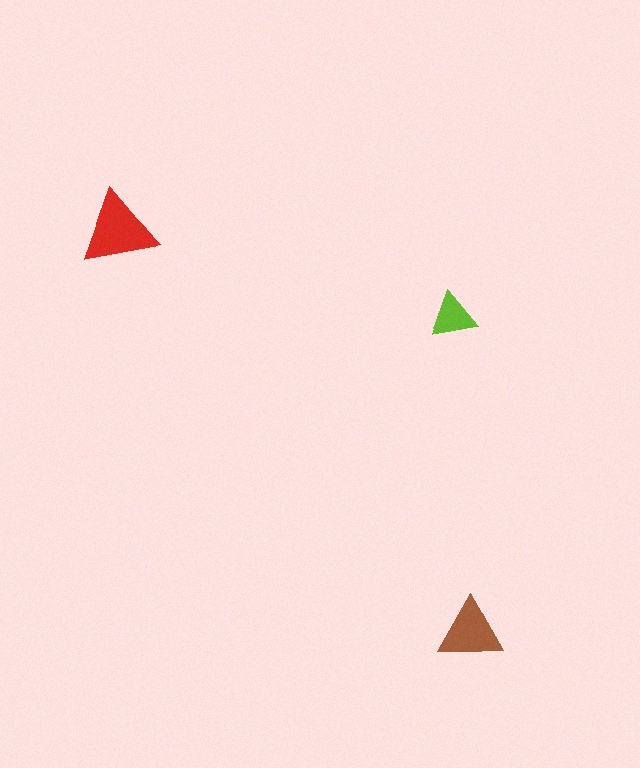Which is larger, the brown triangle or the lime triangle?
The brown one.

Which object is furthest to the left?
The red triangle is leftmost.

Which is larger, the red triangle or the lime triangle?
The red one.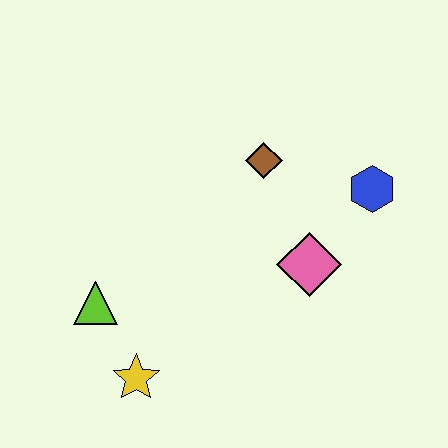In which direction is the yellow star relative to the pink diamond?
The yellow star is to the left of the pink diamond.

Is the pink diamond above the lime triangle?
Yes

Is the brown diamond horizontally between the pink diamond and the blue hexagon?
No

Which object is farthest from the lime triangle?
The blue hexagon is farthest from the lime triangle.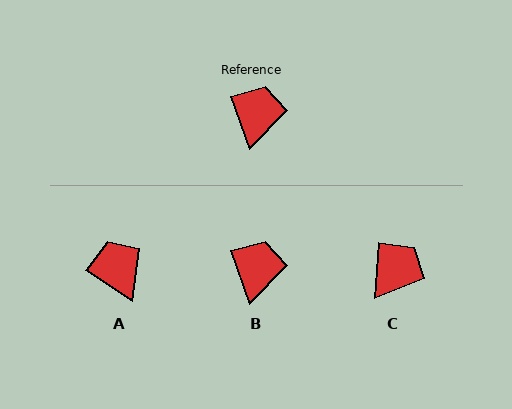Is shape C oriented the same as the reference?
No, it is off by about 24 degrees.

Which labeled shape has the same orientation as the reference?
B.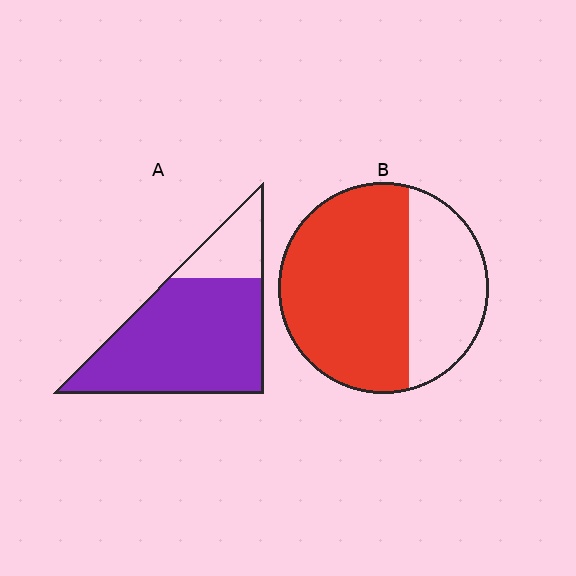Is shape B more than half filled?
Yes.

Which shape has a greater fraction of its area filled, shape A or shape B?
Shape A.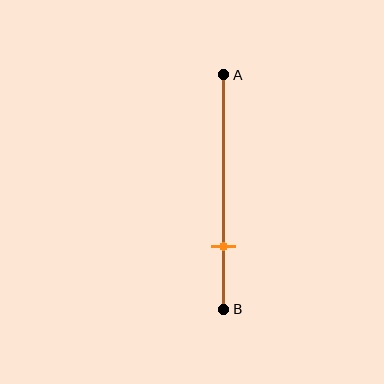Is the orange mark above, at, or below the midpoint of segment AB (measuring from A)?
The orange mark is below the midpoint of segment AB.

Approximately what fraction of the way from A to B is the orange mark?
The orange mark is approximately 75% of the way from A to B.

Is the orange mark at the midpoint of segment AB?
No, the mark is at about 75% from A, not at the 50% midpoint.